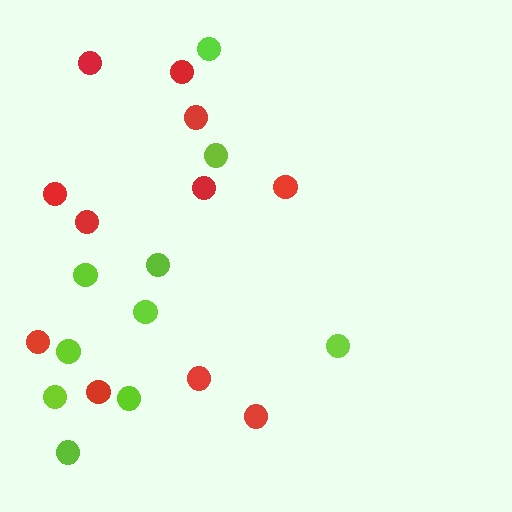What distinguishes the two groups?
There are 2 groups: one group of lime circles (10) and one group of red circles (11).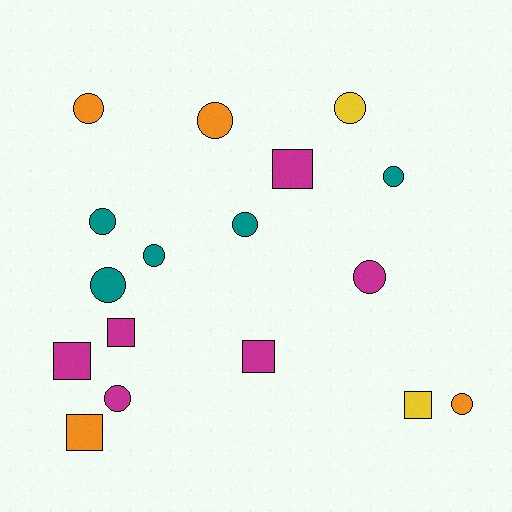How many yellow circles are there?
There is 1 yellow circle.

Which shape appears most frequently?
Circle, with 11 objects.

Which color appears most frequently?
Magenta, with 6 objects.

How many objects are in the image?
There are 17 objects.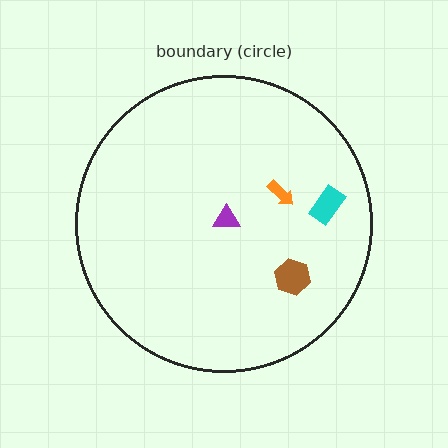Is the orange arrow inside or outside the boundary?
Inside.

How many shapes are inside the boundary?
4 inside, 0 outside.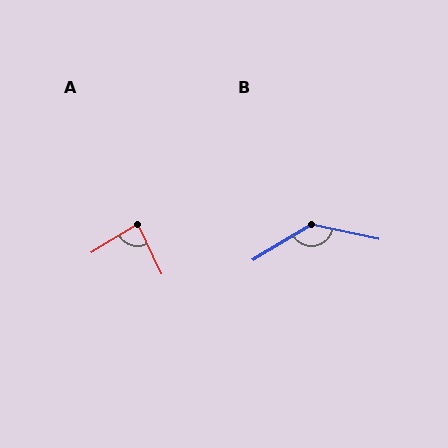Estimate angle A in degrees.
Approximately 84 degrees.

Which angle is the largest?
B, at approximately 137 degrees.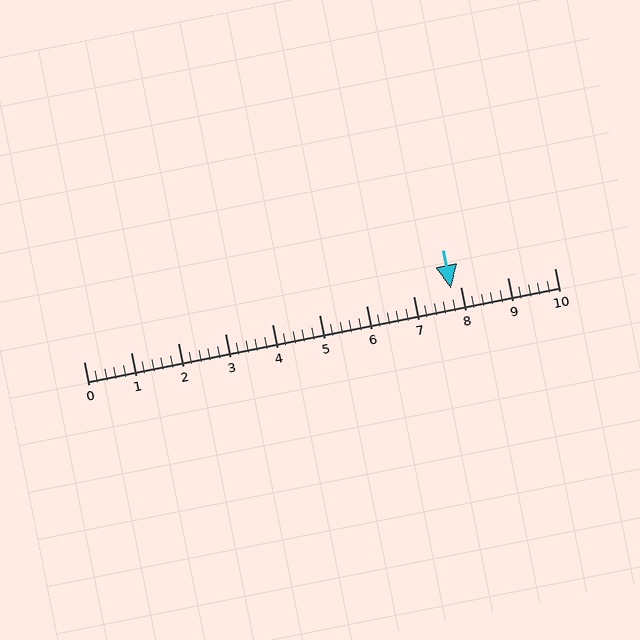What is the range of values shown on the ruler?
The ruler shows values from 0 to 10.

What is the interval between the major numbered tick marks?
The major tick marks are spaced 1 units apart.